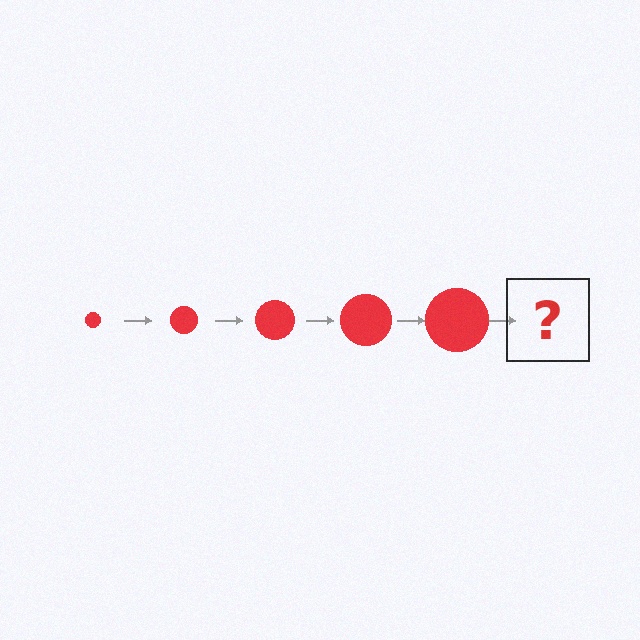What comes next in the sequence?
The next element should be a red circle, larger than the previous one.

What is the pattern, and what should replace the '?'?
The pattern is that the circle gets progressively larger each step. The '?' should be a red circle, larger than the previous one.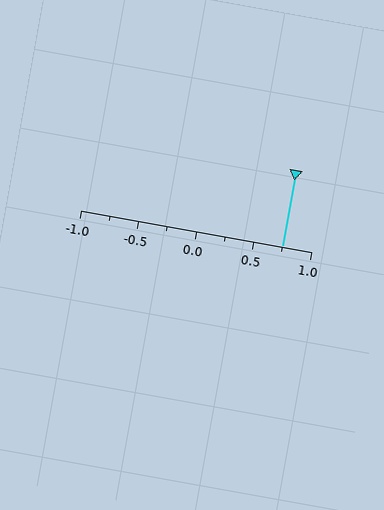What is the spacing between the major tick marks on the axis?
The major ticks are spaced 0.5 apart.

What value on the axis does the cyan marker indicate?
The marker indicates approximately 0.75.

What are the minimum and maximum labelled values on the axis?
The axis runs from -1.0 to 1.0.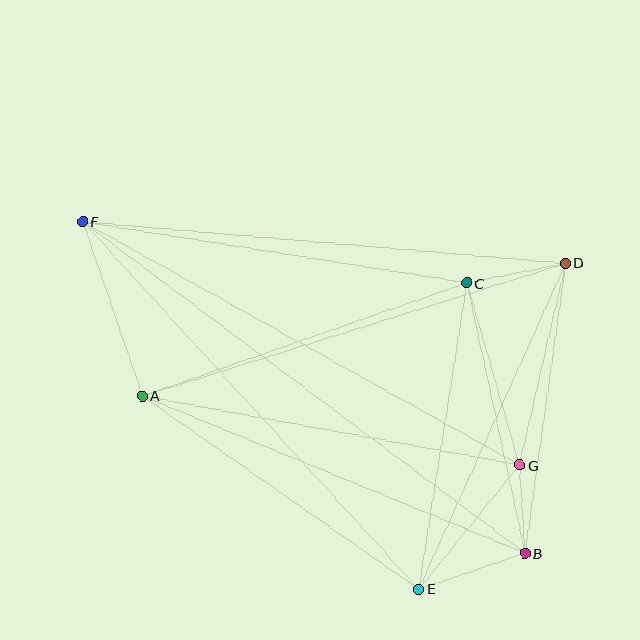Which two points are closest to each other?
Points B and G are closest to each other.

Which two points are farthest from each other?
Points B and F are farthest from each other.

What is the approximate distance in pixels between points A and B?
The distance between A and B is approximately 414 pixels.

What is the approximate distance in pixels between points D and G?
The distance between D and G is approximately 207 pixels.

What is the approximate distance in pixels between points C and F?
The distance between C and F is approximately 389 pixels.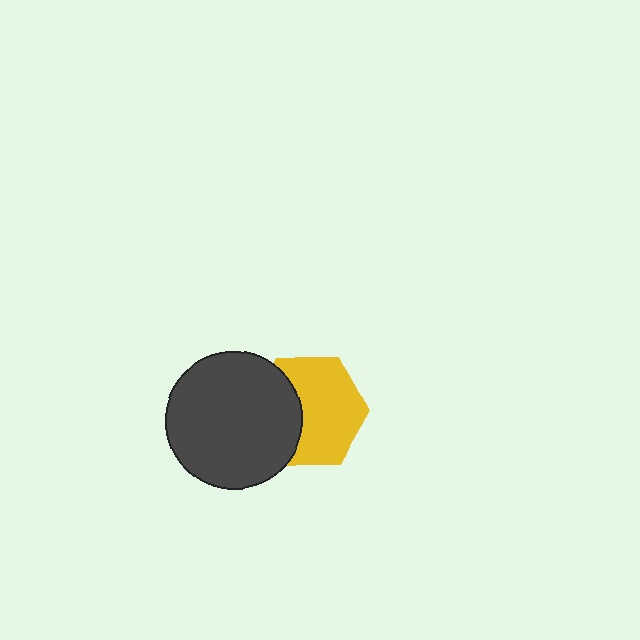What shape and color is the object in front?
The object in front is a dark gray circle.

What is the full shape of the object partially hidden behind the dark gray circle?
The partially hidden object is a yellow hexagon.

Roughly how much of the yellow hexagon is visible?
About half of it is visible (roughly 65%).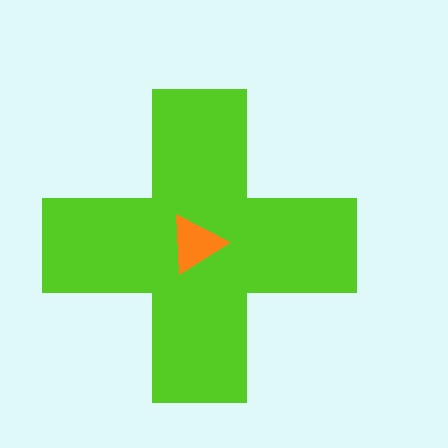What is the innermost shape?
The orange triangle.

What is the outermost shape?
The lime cross.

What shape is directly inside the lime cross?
The orange triangle.